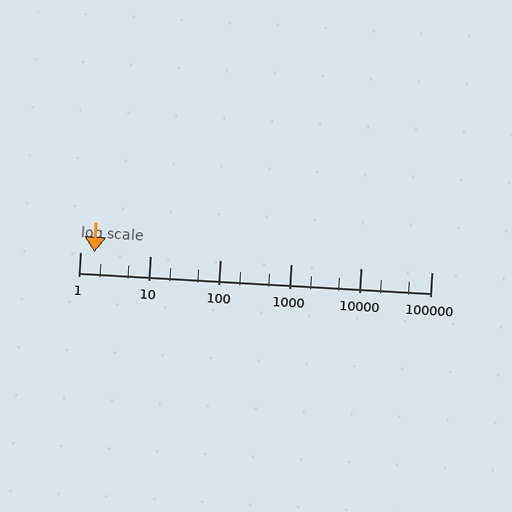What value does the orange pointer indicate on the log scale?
The pointer indicates approximately 1.6.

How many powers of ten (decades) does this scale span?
The scale spans 5 decades, from 1 to 100000.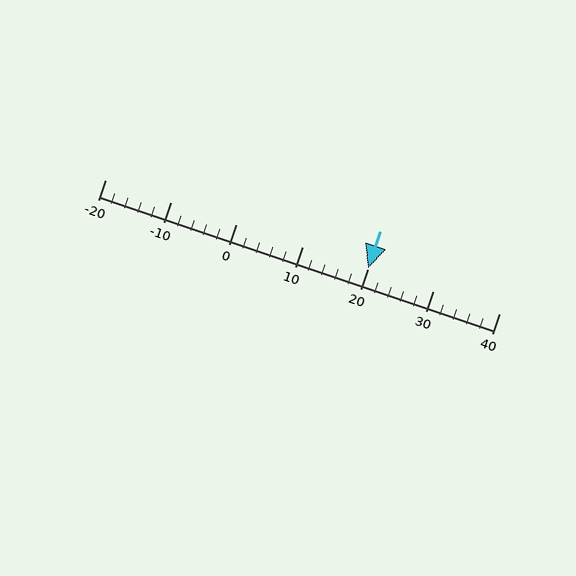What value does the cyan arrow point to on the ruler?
The cyan arrow points to approximately 20.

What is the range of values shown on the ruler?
The ruler shows values from -20 to 40.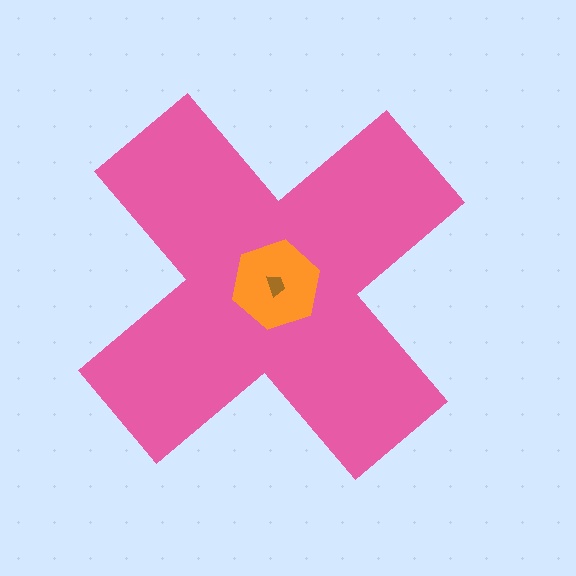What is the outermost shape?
The pink cross.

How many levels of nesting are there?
3.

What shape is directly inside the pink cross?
The orange hexagon.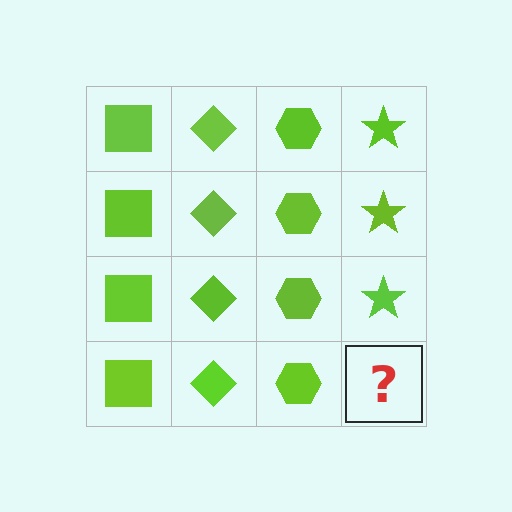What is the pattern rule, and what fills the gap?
The rule is that each column has a consistent shape. The gap should be filled with a lime star.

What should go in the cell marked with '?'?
The missing cell should contain a lime star.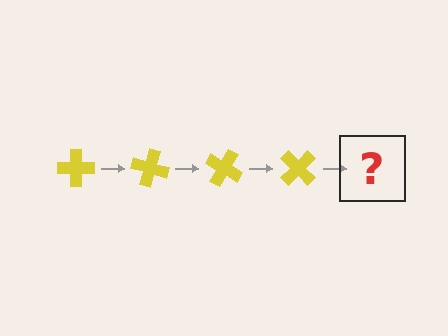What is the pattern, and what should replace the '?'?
The pattern is that the cross rotates 15 degrees each step. The '?' should be a yellow cross rotated 60 degrees.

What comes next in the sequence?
The next element should be a yellow cross rotated 60 degrees.